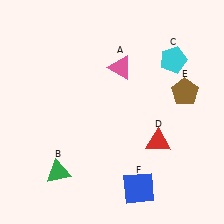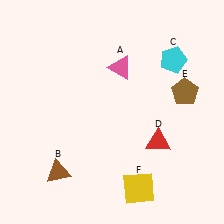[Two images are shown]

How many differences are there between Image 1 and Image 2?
There are 2 differences between the two images.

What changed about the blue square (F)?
In Image 1, F is blue. In Image 2, it changed to yellow.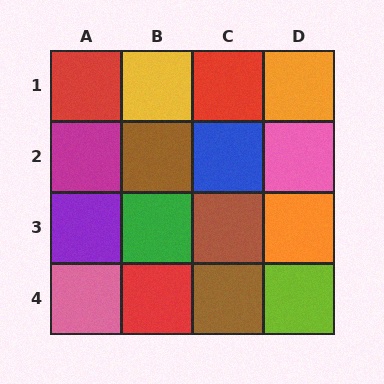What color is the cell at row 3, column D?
Orange.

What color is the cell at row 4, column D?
Lime.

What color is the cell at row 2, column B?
Brown.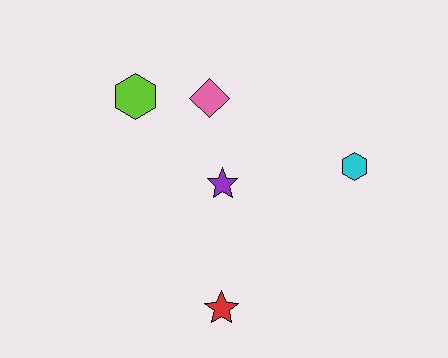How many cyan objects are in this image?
There is 1 cyan object.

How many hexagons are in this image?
There are 2 hexagons.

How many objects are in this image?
There are 5 objects.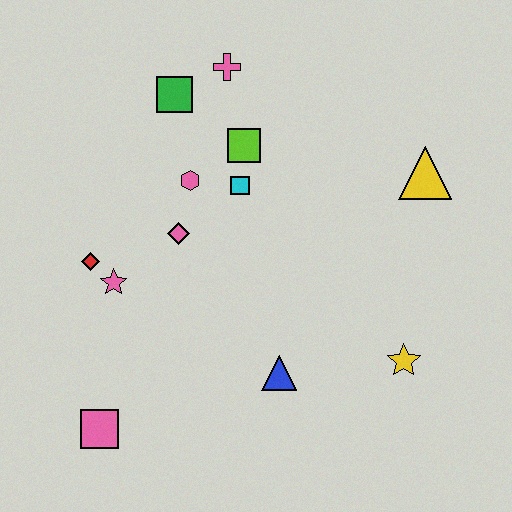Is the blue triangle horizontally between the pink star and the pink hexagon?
No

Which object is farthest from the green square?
The yellow star is farthest from the green square.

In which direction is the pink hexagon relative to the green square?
The pink hexagon is below the green square.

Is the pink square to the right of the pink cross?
No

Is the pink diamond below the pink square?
No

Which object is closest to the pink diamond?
The pink hexagon is closest to the pink diamond.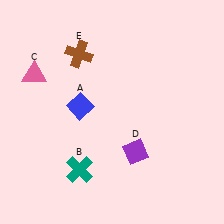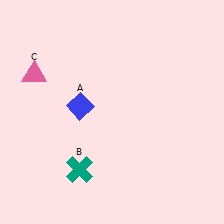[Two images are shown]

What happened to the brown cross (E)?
The brown cross (E) was removed in Image 2. It was in the top-left area of Image 1.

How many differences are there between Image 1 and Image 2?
There are 2 differences between the two images.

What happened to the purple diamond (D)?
The purple diamond (D) was removed in Image 2. It was in the bottom-right area of Image 1.